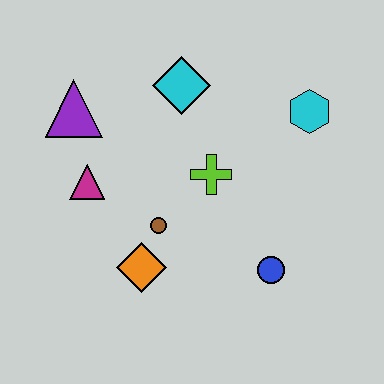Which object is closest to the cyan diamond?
The lime cross is closest to the cyan diamond.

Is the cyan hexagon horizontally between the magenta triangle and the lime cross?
No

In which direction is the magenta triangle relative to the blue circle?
The magenta triangle is to the left of the blue circle.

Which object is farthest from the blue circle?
The purple triangle is farthest from the blue circle.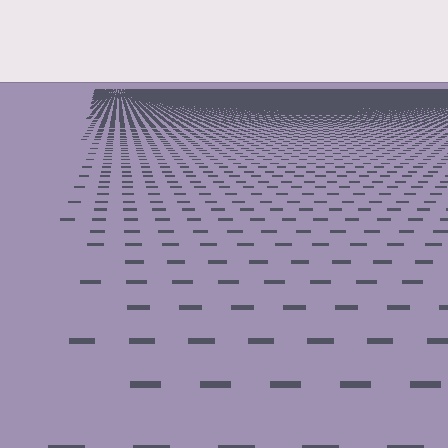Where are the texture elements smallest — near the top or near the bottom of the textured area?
Near the top.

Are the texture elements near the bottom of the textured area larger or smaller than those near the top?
Larger. Near the bottom, elements are closer to the viewer and appear at a bigger on-screen size.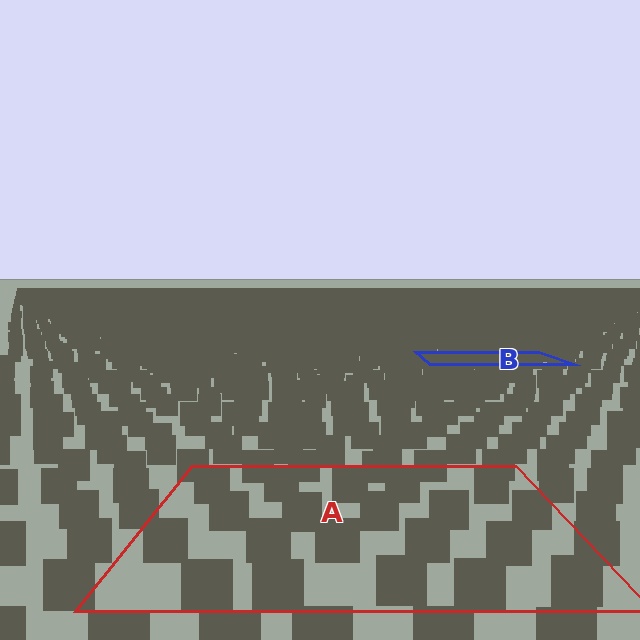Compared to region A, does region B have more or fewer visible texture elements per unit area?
Region B has more texture elements per unit area — they are packed more densely because it is farther away.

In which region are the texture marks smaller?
The texture marks are smaller in region B, because it is farther away.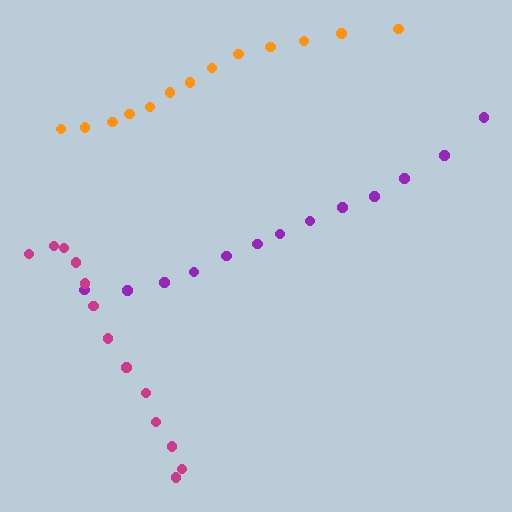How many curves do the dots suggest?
There are 3 distinct paths.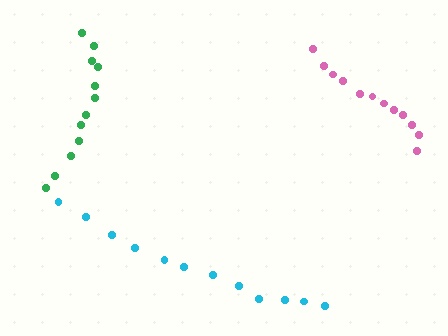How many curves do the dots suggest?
There are 3 distinct paths.